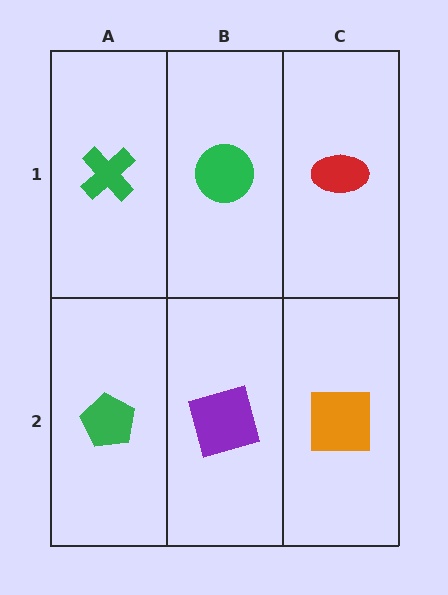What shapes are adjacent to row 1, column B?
A purple square (row 2, column B), a green cross (row 1, column A), a red ellipse (row 1, column C).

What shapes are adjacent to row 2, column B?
A green circle (row 1, column B), a green pentagon (row 2, column A), an orange square (row 2, column C).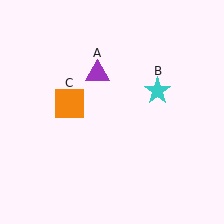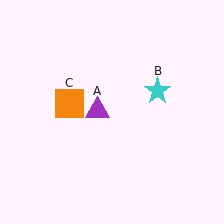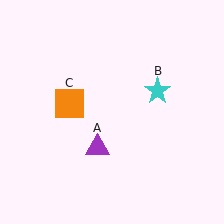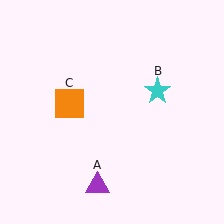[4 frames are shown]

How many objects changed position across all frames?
1 object changed position: purple triangle (object A).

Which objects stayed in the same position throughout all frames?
Cyan star (object B) and orange square (object C) remained stationary.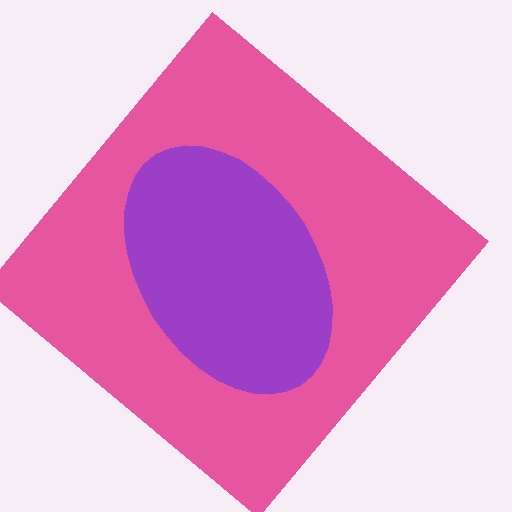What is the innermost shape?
The purple ellipse.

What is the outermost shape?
The pink diamond.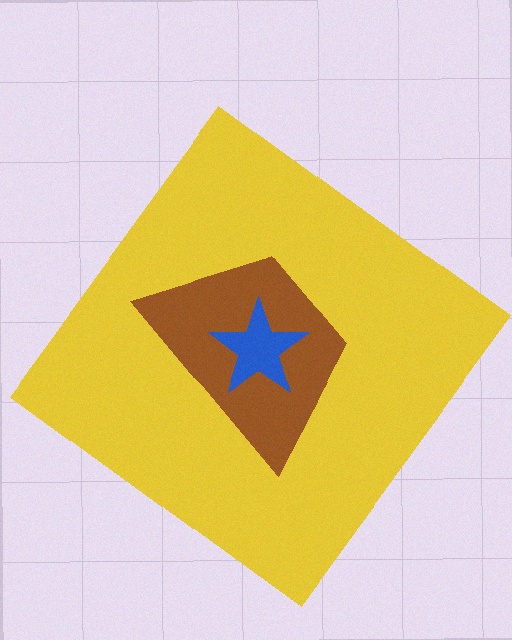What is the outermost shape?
The yellow diamond.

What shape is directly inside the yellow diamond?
The brown trapezoid.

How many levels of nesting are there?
3.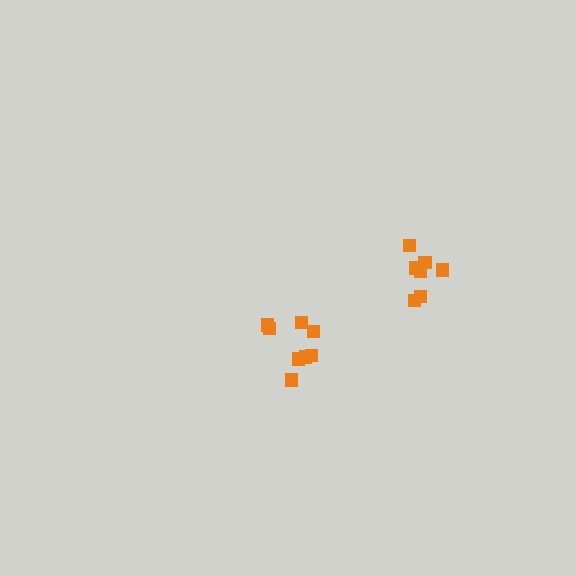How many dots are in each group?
Group 1: 8 dots, Group 2: 7 dots (15 total).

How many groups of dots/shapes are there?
There are 2 groups.